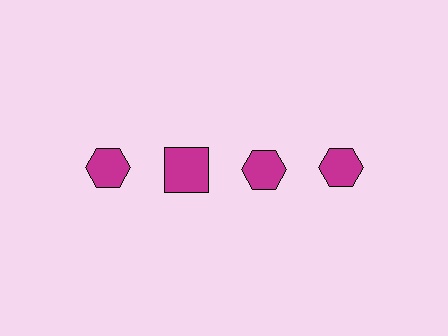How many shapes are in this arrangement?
There are 4 shapes arranged in a grid pattern.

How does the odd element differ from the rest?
It has a different shape: square instead of hexagon.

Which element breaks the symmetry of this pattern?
The magenta square in the top row, second from left column breaks the symmetry. All other shapes are magenta hexagons.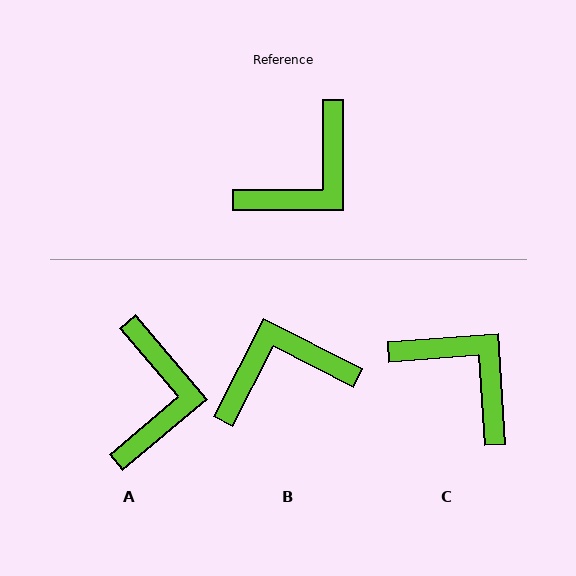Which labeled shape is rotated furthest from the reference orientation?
B, about 153 degrees away.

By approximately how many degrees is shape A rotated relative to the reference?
Approximately 40 degrees counter-clockwise.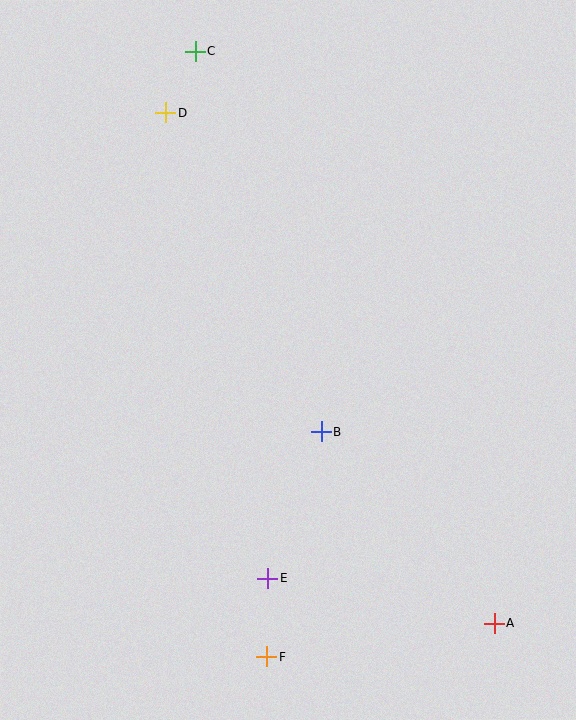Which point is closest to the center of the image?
Point B at (321, 432) is closest to the center.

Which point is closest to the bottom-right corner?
Point A is closest to the bottom-right corner.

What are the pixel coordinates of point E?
Point E is at (267, 578).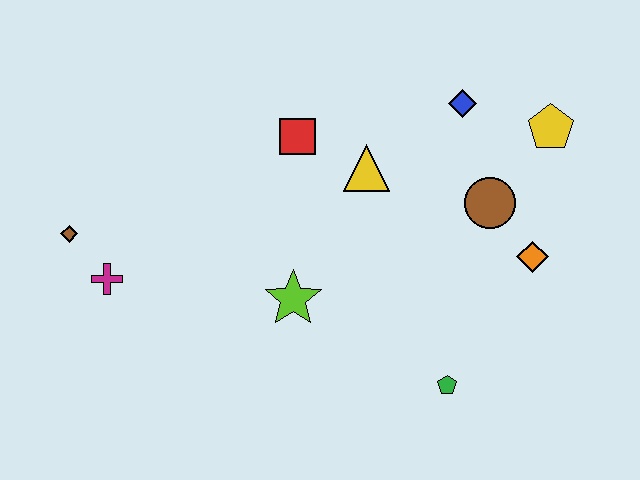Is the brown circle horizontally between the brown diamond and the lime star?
No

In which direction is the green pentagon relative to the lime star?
The green pentagon is to the right of the lime star.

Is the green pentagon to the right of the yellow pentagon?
No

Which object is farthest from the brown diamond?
The yellow pentagon is farthest from the brown diamond.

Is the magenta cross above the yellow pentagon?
No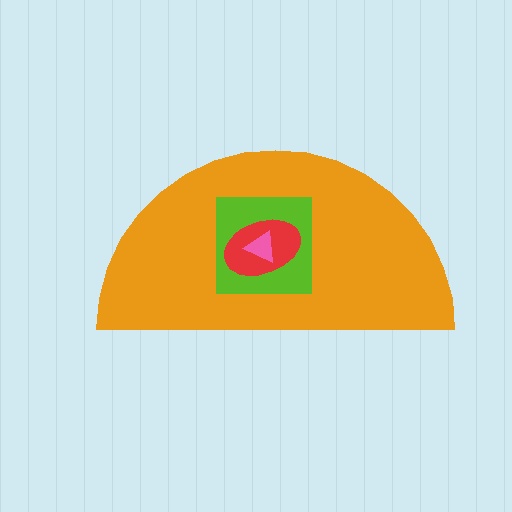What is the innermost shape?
The pink triangle.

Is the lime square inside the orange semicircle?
Yes.